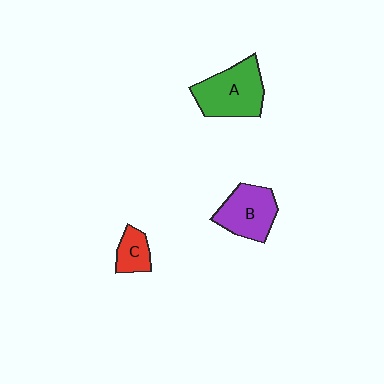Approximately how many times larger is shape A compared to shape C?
Approximately 2.4 times.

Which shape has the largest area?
Shape A (green).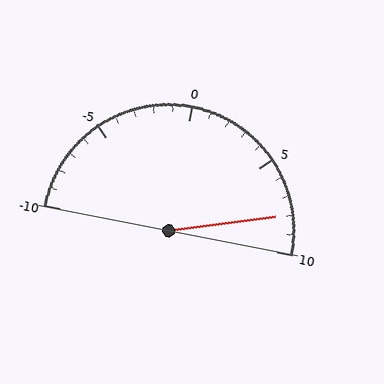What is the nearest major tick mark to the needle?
The nearest major tick mark is 10.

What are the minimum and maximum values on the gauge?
The gauge ranges from -10 to 10.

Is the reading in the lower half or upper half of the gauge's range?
The reading is in the upper half of the range (-10 to 10).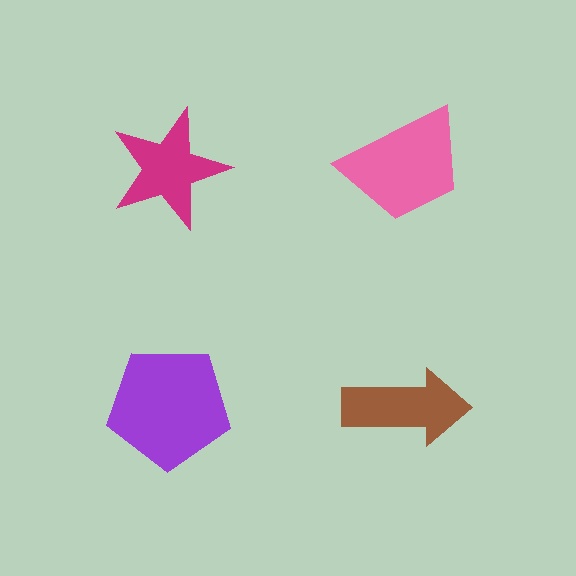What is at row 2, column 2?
A brown arrow.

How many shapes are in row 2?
2 shapes.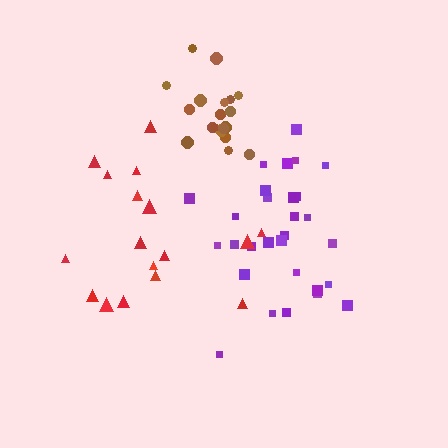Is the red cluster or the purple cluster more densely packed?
Purple.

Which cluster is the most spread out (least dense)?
Red.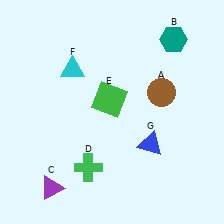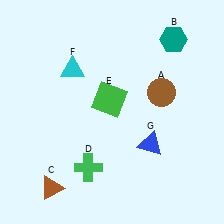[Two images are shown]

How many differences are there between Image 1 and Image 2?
There is 1 difference between the two images.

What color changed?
The triangle (C) changed from purple in Image 1 to brown in Image 2.